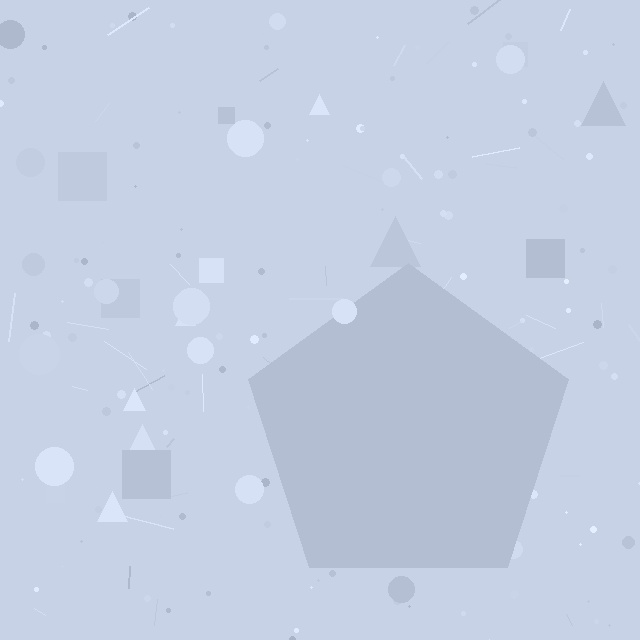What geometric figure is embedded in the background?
A pentagon is embedded in the background.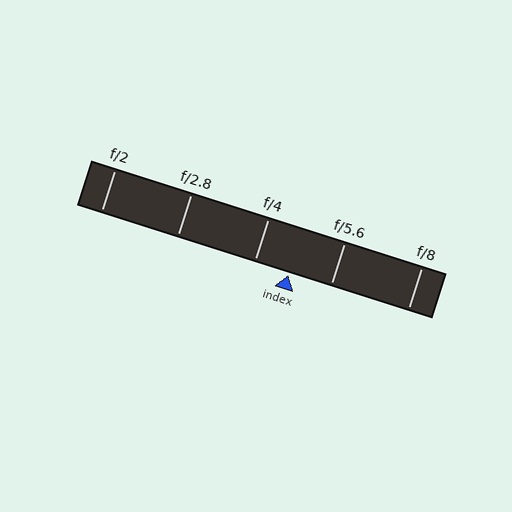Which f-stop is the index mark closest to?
The index mark is closest to f/4.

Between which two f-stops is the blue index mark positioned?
The index mark is between f/4 and f/5.6.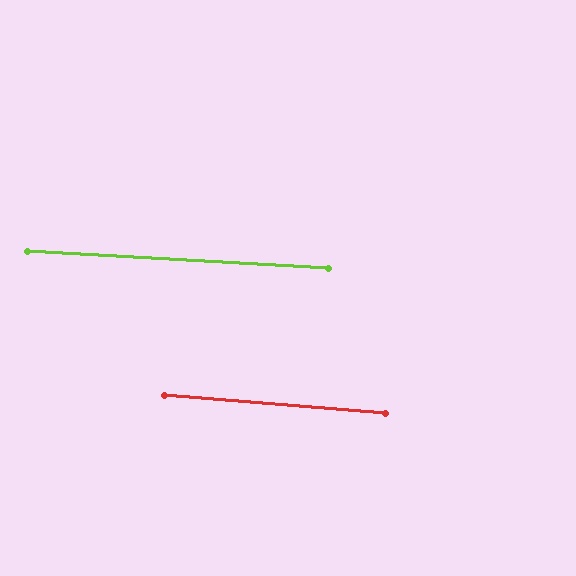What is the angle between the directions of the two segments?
Approximately 2 degrees.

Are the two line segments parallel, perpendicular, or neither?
Parallel — their directions differ by only 1.7°.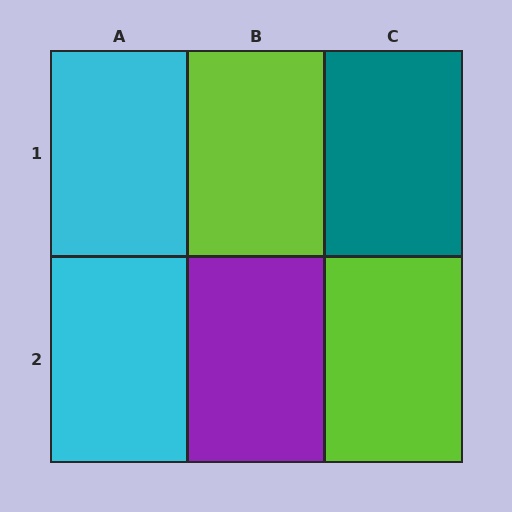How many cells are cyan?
2 cells are cyan.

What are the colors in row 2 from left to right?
Cyan, purple, lime.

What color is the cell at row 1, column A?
Cyan.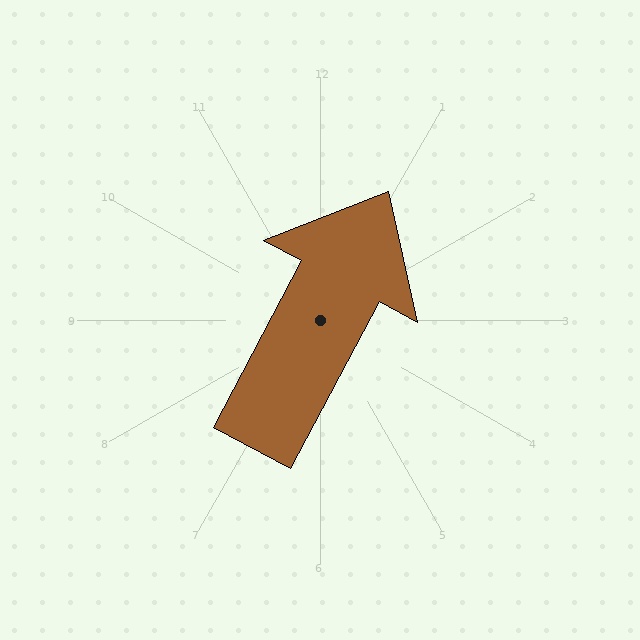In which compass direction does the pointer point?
Northeast.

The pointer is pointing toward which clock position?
Roughly 1 o'clock.